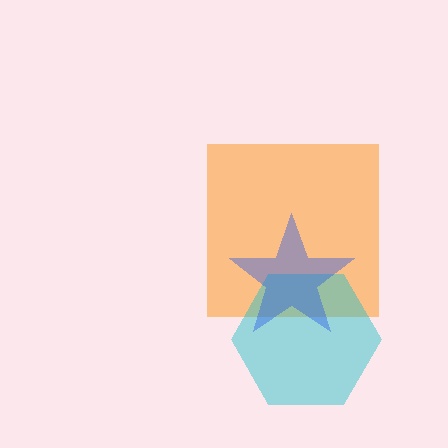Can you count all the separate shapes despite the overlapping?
Yes, there are 3 separate shapes.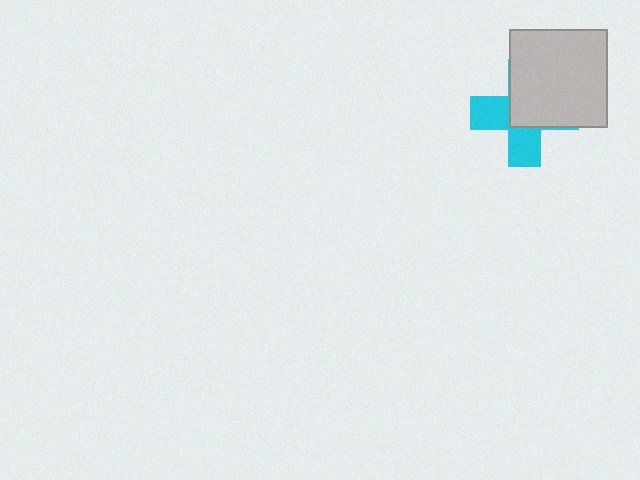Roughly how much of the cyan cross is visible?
About half of it is visible (roughly 46%).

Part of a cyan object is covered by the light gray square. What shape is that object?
It is a cross.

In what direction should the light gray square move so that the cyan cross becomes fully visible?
The light gray square should move toward the upper-right. That is the shortest direction to clear the overlap and leave the cyan cross fully visible.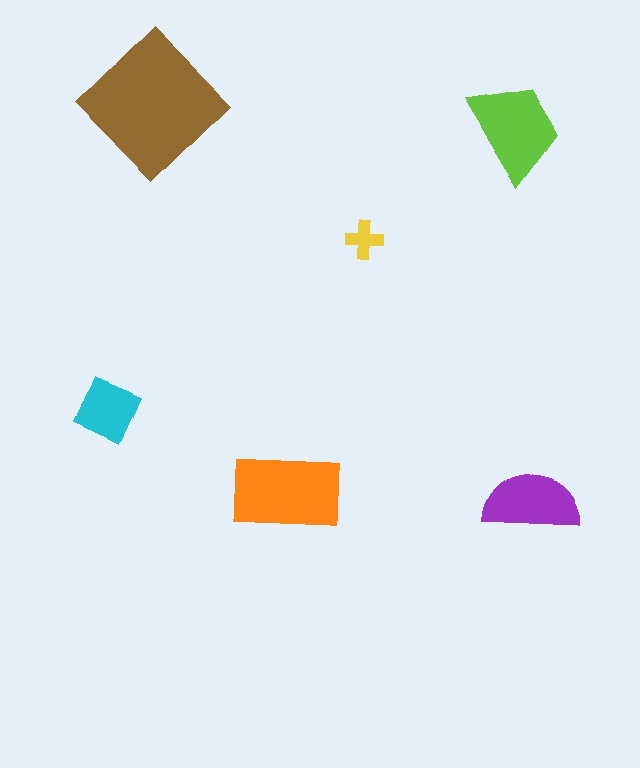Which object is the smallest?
The yellow cross.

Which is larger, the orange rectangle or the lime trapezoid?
The orange rectangle.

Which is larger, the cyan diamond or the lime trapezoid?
The lime trapezoid.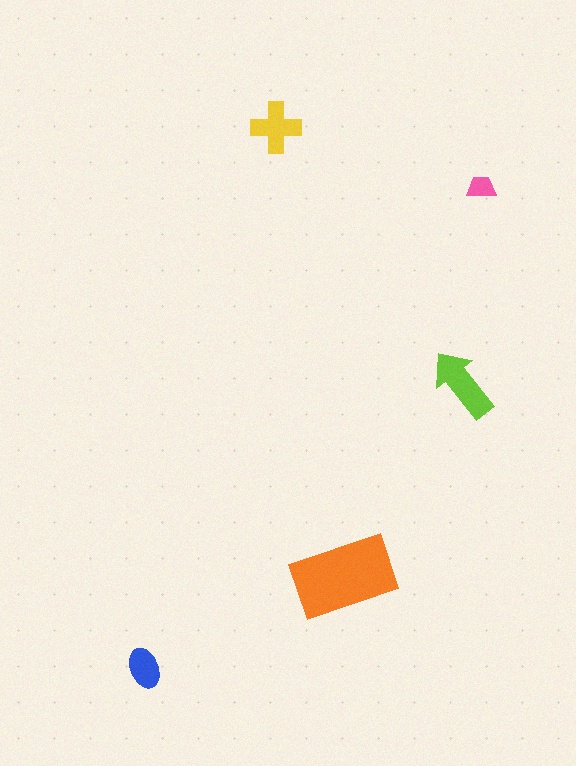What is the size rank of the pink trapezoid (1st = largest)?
5th.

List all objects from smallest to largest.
The pink trapezoid, the blue ellipse, the yellow cross, the lime arrow, the orange rectangle.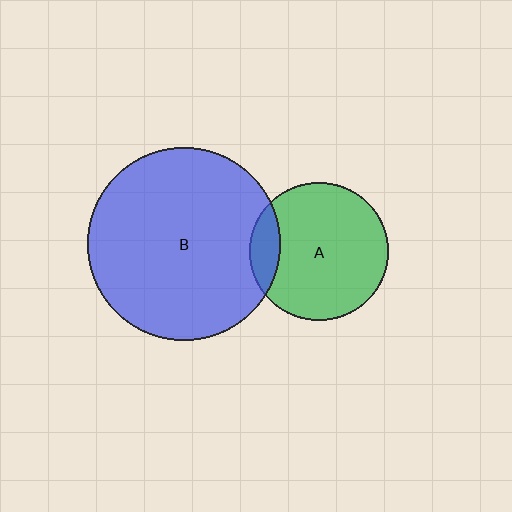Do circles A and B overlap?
Yes.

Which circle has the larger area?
Circle B (blue).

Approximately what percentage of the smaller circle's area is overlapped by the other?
Approximately 15%.